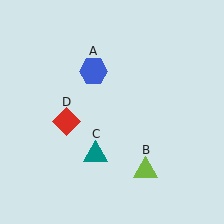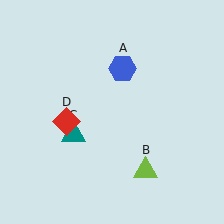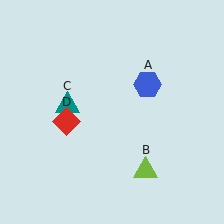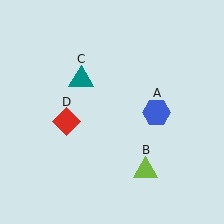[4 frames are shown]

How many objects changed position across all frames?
2 objects changed position: blue hexagon (object A), teal triangle (object C).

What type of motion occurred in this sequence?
The blue hexagon (object A), teal triangle (object C) rotated clockwise around the center of the scene.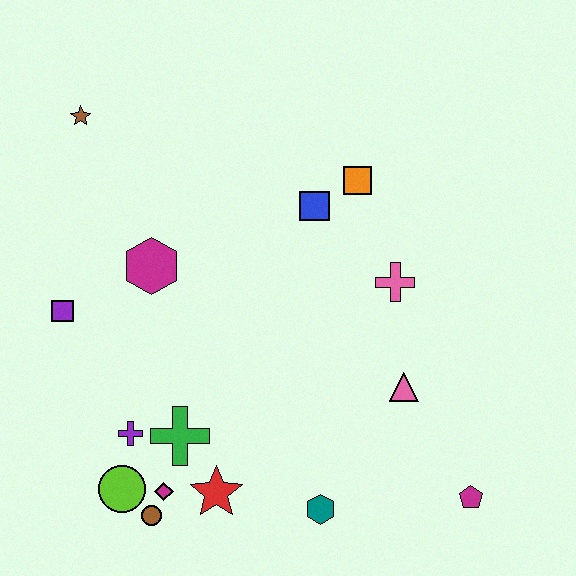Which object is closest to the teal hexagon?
The red star is closest to the teal hexagon.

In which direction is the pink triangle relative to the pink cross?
The pink triangle is below the pink cross.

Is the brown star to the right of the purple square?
Yes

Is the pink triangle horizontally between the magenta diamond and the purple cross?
No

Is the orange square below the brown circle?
No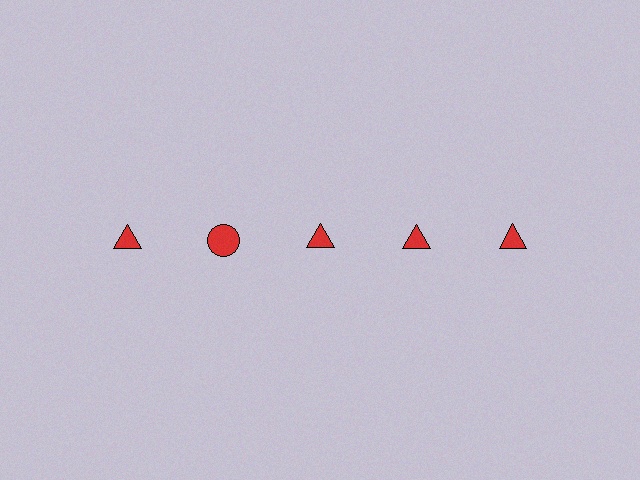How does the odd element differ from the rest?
It has a different shape: circle instead of triangle.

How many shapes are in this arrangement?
There are 5 shapes arranged in a grid pattern.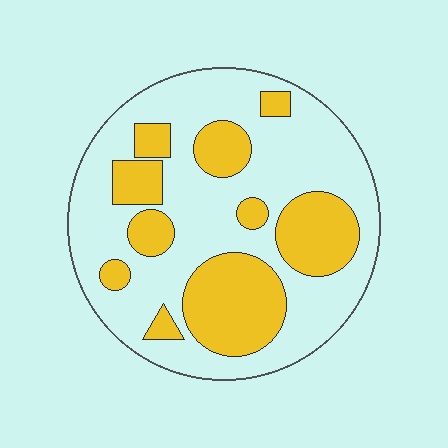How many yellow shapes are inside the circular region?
10.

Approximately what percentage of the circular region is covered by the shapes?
Approximately 35%.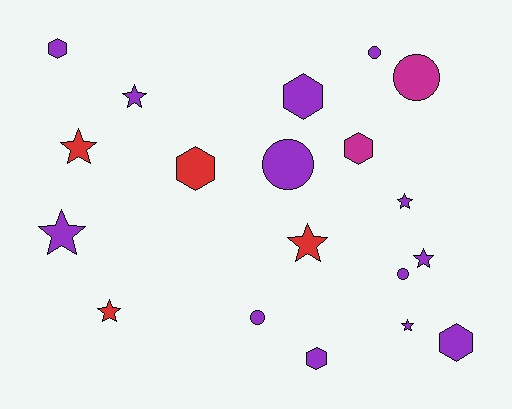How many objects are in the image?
There are 19 objects.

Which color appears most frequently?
Purple, with 13 objects.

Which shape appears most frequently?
Star, with 8 objects.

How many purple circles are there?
There are 4 purple circles.